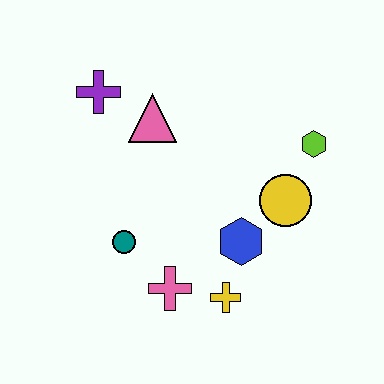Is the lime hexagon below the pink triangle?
Yes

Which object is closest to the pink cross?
The yellow cross is closest to the pink cross.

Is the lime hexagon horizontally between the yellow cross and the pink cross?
No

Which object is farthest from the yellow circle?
The purple cross is farthest from the yellow circle.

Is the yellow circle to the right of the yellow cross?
Yes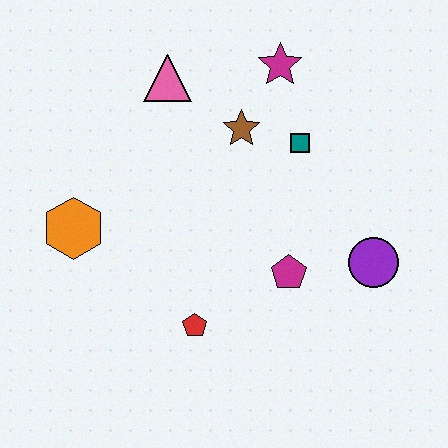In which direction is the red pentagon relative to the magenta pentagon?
The red pentagon is to the left of the magenta pentagon.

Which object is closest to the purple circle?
The magenta pentagon is closest to the purple circle.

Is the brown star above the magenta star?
No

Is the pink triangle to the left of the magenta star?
Yes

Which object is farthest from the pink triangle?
The purple circle is farthest from the pink triangle.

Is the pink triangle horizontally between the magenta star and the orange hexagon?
Yes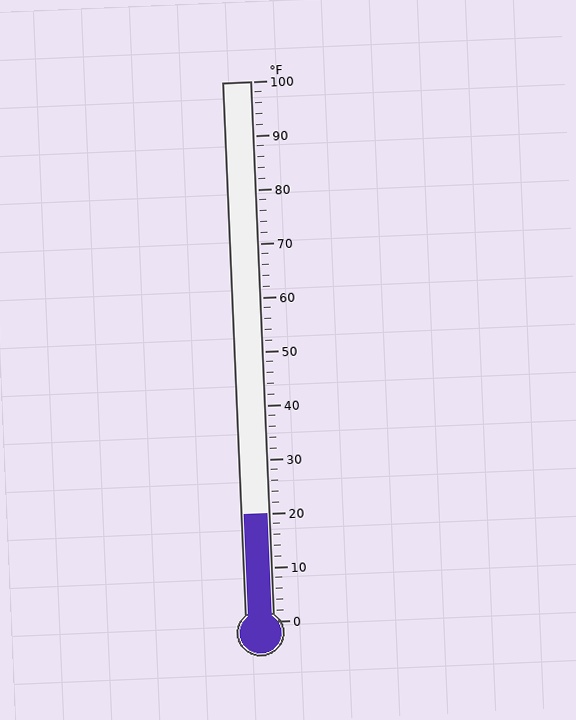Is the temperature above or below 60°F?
The temperature is below 60°F.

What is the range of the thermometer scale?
The thermometer scale ranges from 0°F to 100°F.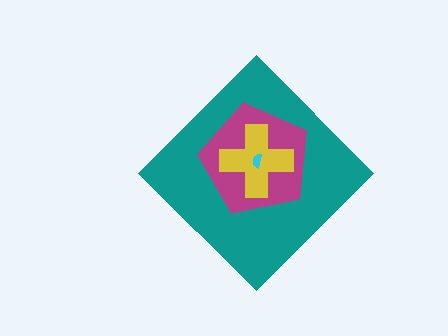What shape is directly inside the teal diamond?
The magenta pentagon.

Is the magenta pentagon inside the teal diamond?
Yes.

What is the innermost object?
The cyan semicircle.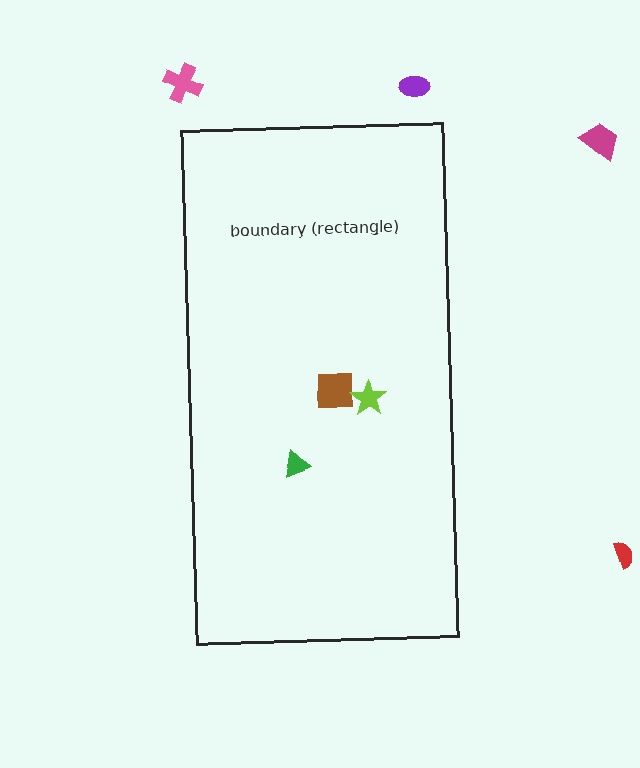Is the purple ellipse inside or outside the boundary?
Outside.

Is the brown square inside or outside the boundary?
Inside.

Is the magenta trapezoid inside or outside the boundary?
Outside.